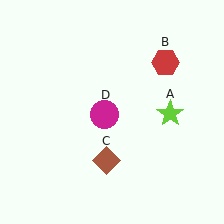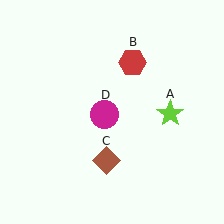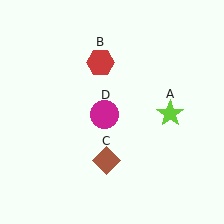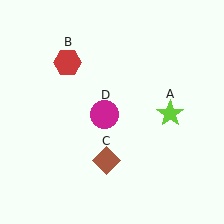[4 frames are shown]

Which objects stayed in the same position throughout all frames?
Lime star (object A) and brown diamond (object C) and magenta circle (object D) remained stationary.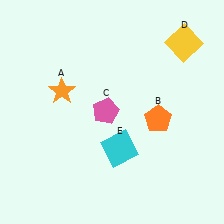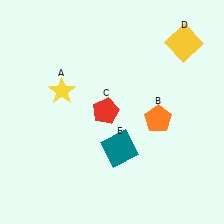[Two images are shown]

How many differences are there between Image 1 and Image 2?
There are 3 differences between the two images.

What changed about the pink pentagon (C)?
In Image 1, C is pink. In Image 2, it changed to red.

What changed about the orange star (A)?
In Image 1, A is orange. In Image 2, it changed to yellow.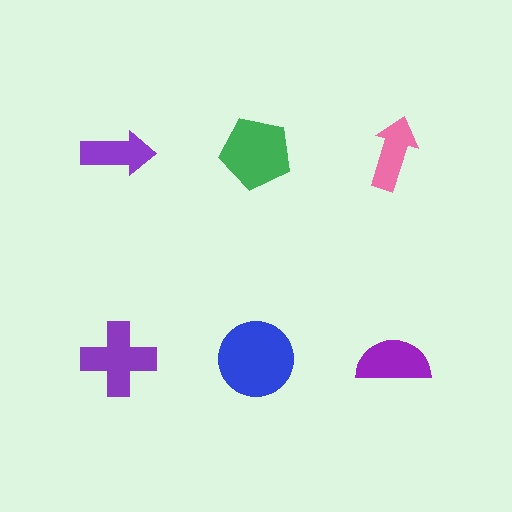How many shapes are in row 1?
3 shapes.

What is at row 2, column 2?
A blue circle.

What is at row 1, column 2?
A green pentagon.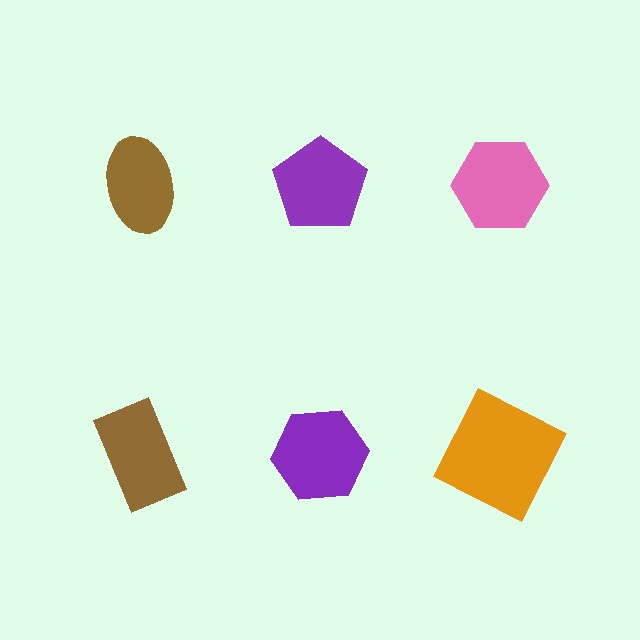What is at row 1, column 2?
A purple pentagon.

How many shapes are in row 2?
3 shapes.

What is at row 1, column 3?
A pink hexagon.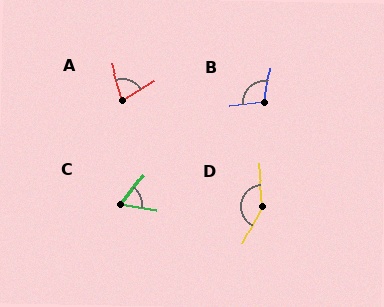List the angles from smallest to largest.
C (61°), A (75°), B (106°), D (147°).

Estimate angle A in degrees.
Approximately 75 degrees.